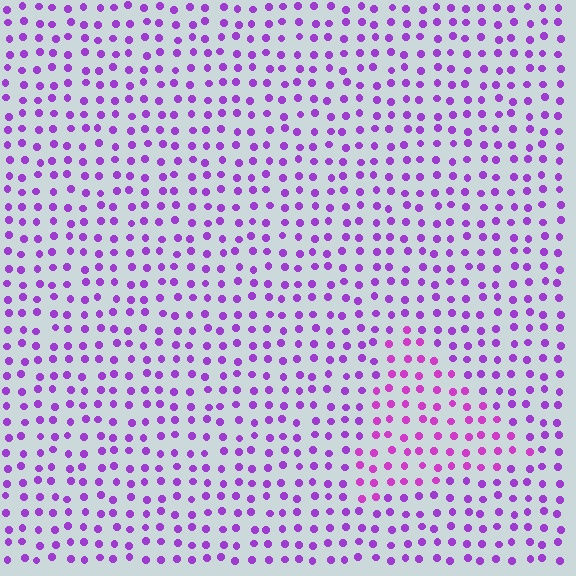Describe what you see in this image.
The image is filled with small purple elements in a uniform arrangement. A triangle-shaped region is visible where the elements are tinted to a slightly different hue, forming a subtle color boundary.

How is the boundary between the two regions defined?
The boundary is defined purely by a slight shift in hue (about 23 degrees). Spacing, size, and orientation are identical on both sides.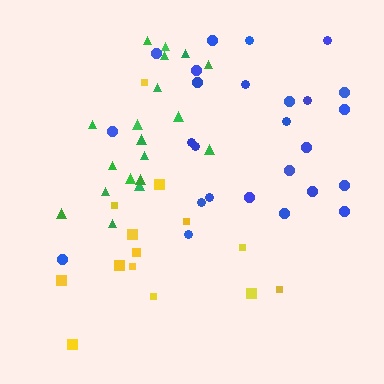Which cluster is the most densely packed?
Green.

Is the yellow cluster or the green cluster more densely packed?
Green.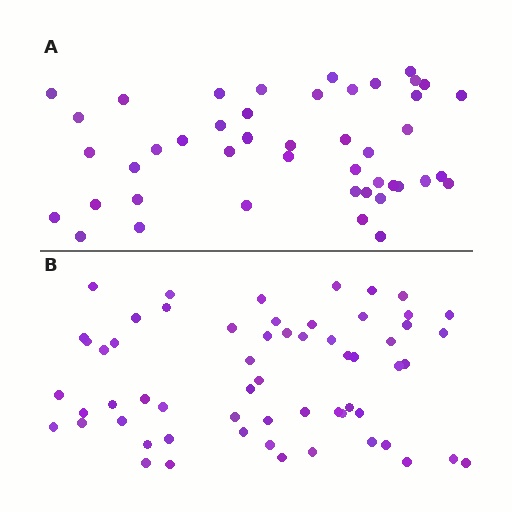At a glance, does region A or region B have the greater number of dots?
Region B (the bottom region) has more dots.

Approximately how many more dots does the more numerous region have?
Region B has approximately 15 more dots than region A.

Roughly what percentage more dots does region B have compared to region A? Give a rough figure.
About 35% more.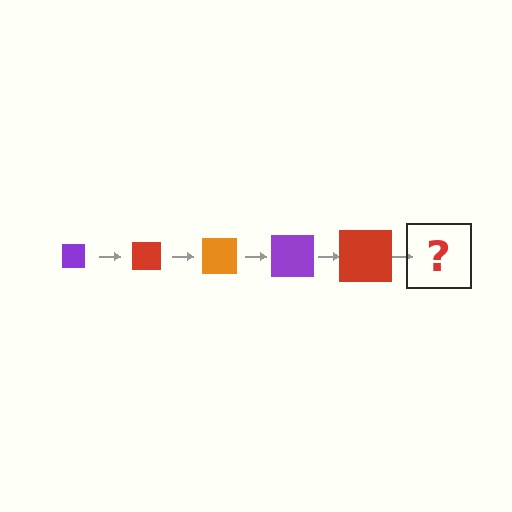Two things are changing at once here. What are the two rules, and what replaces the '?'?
The two rules are that the square grows larger each step and the color cycles through purple, red, and orange. The '?' should be an orange square, larger than the previous one.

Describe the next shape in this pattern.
It should be an orange square, larger than the previous one.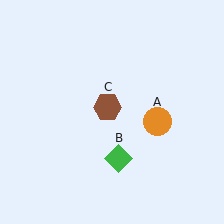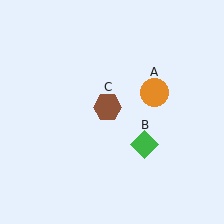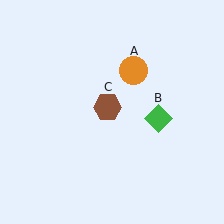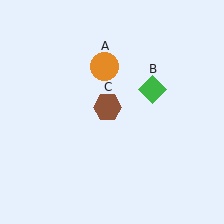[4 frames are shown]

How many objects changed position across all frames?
2 objects changed position: orange circle (object A), green diamond (object B).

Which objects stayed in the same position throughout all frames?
Brown hexagon (object C) remained stationary.